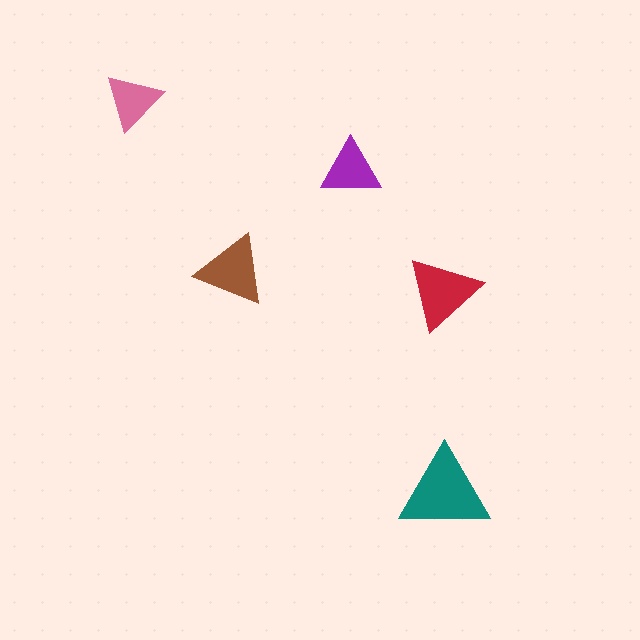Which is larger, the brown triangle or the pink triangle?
The brown one.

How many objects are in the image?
There are 5 objects in the image.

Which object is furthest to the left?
The pink triangle is leftmost.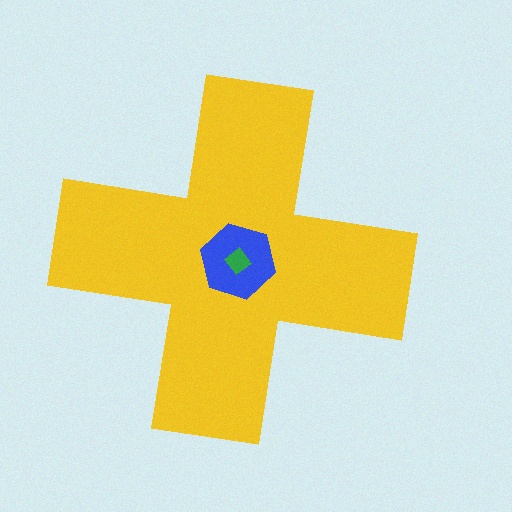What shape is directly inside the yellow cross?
The blue hexagon.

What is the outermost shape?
The yellow cross.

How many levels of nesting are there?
3.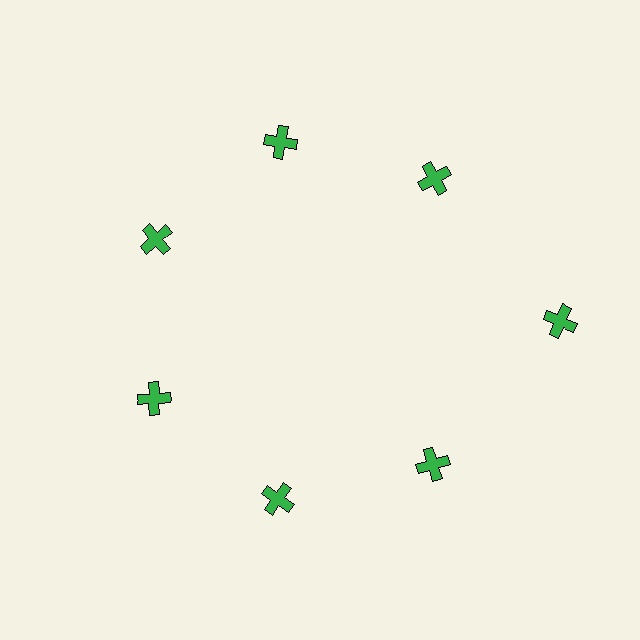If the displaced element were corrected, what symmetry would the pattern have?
It would have 7-fold rotational symmetry — the pattern would map onto itself every 51 degrees.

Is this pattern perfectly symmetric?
No. The 7 green crosses are arranged in a ring, but one element near the 3 o'clock position is pushed outward from the center, breaking the 7-fold rotational symmetry.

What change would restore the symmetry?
The symmetry would be restored by moving it inward, back onto the ring so that all 7 crosses sit at equal angles and equal distance from the center.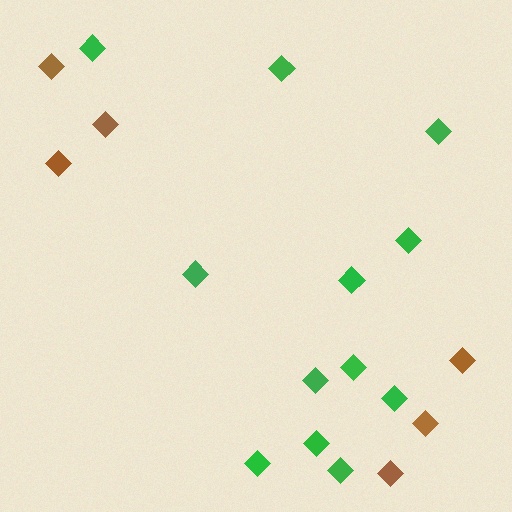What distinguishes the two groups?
There are 2 groups: one group of brown diamonds (6) and one group of green diamonds (12).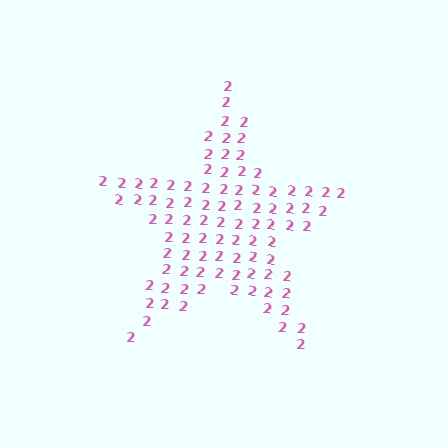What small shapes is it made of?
It is made of small digit 2's.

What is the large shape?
The large shape is a star.